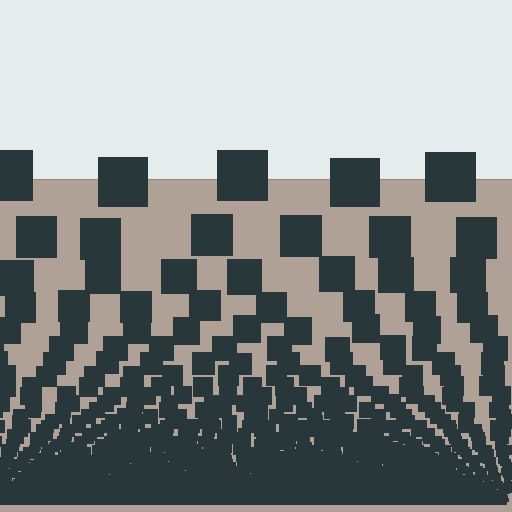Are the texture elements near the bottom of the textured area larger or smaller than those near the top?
Smaller. The gradient is inverted — elements near the bottom are smaller and denser.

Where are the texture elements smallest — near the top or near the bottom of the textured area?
Near the bottom.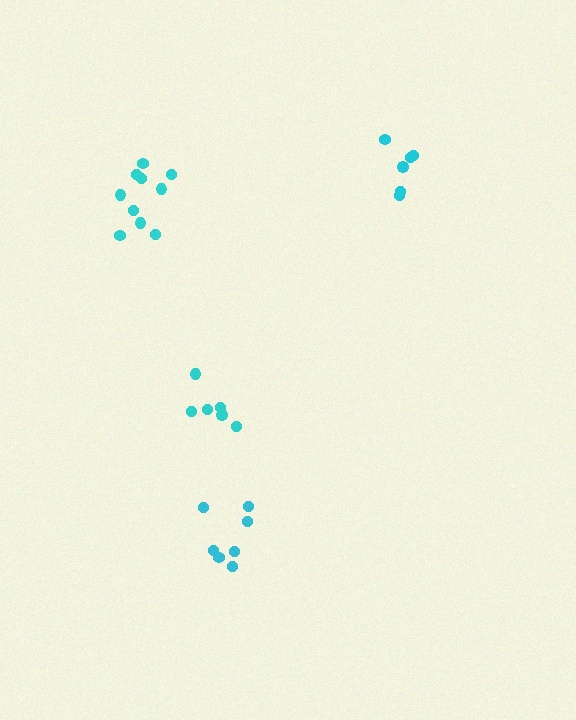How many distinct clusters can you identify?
There are 4 distinct clusters.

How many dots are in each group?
Group 1: 6 dots, Group 2: 10 dots, Group 3: 6 dots, Group 4: 7 dots (29 total).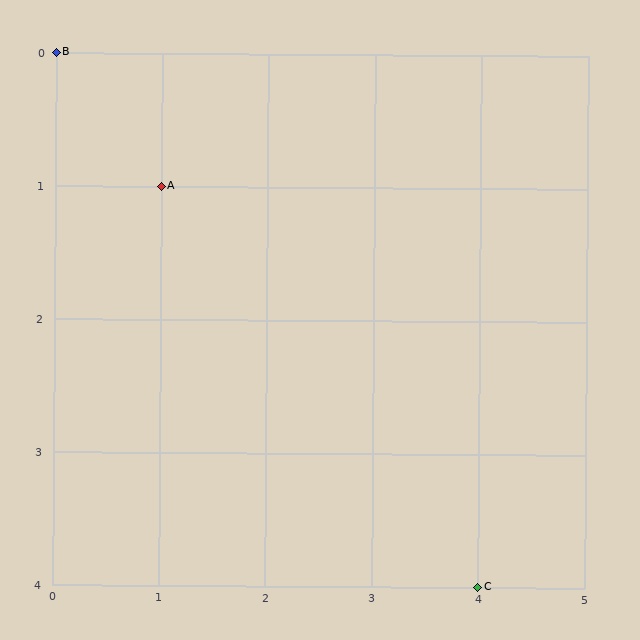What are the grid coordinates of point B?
Point B is at grid coordinates (0, 0).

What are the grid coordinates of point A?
Point A is at grid coordinates (1, 1).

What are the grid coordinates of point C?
Point C is at grid coordinates (4, 4).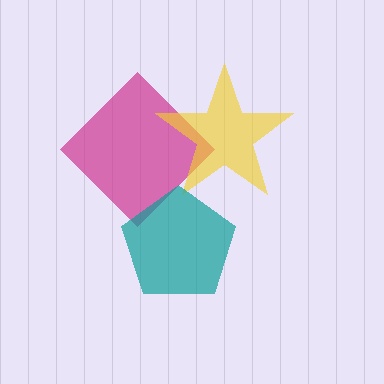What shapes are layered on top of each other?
The layered shapes are: a magenta diamond, a yellow star, a teal pentagon.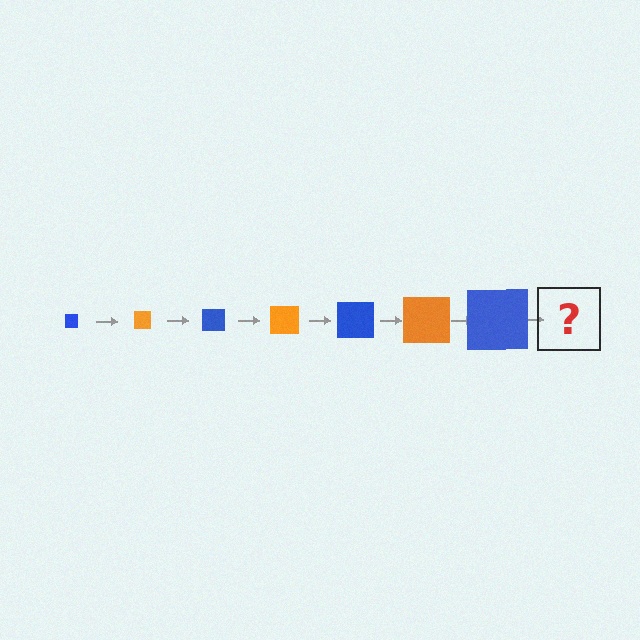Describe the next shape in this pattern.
It should be an orange square, larger than the previous one.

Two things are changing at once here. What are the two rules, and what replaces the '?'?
The two rules are that the square grows larger each step and the color cycles through blue and orange. The '?' should be an orange square, larger than the previous one.